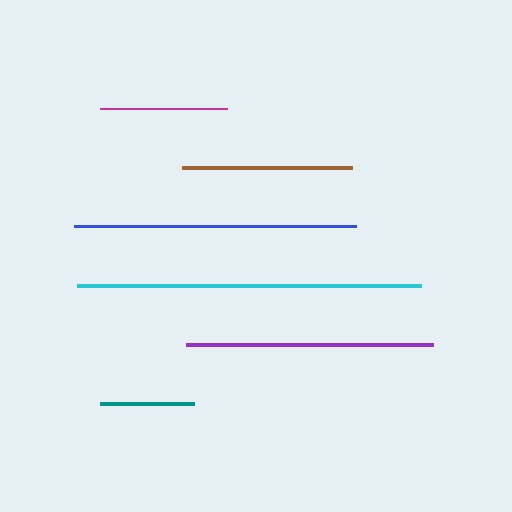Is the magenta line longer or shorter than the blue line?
The blue line is longer than the magenta line.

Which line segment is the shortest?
The teal line is the shortest at approximately 94 pixels.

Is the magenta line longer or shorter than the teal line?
The magenta line is longer than the teal line.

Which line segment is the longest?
The cyan line is the longest at approximately 343 pixels.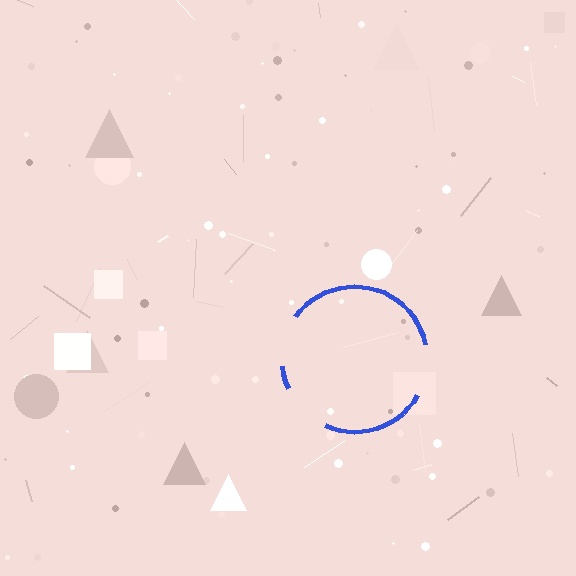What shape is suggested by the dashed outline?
The dashed outline suggests a circle.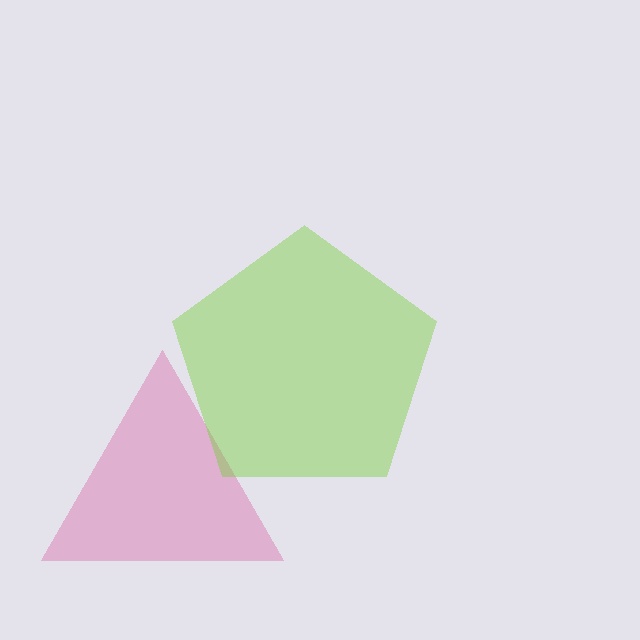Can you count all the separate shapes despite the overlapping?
Yes, there are 2 separate shapes.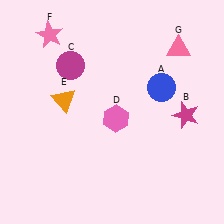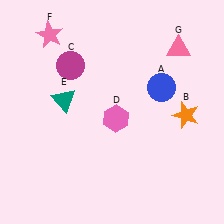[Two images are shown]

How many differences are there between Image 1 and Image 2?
There are 2 differences between the two images.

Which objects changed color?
B changed from magenta to orange. E changed from orange to teal.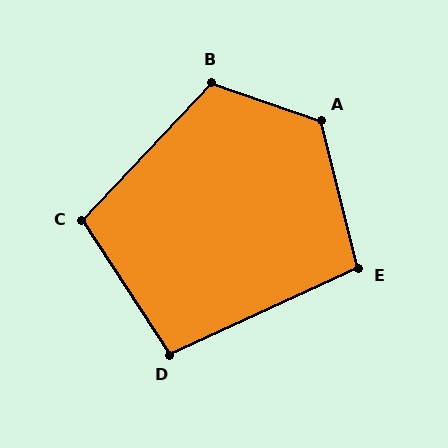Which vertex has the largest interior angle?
A, at approximately 123 degrees.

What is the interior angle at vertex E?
Approximately 100 degrees (obtuse).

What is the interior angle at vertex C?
Approximately 104 degrees (obtuse).